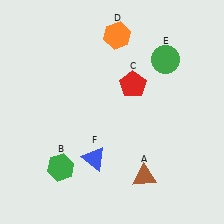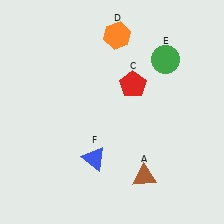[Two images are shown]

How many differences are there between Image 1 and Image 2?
There is 1 difference between the two images.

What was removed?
The green hexagon (B) was removed in Image 2.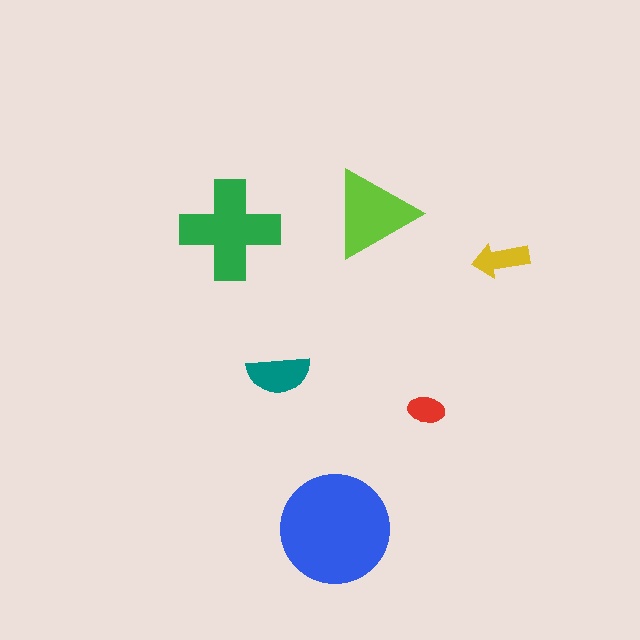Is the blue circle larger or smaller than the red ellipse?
Larger.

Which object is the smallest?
The red ellipse.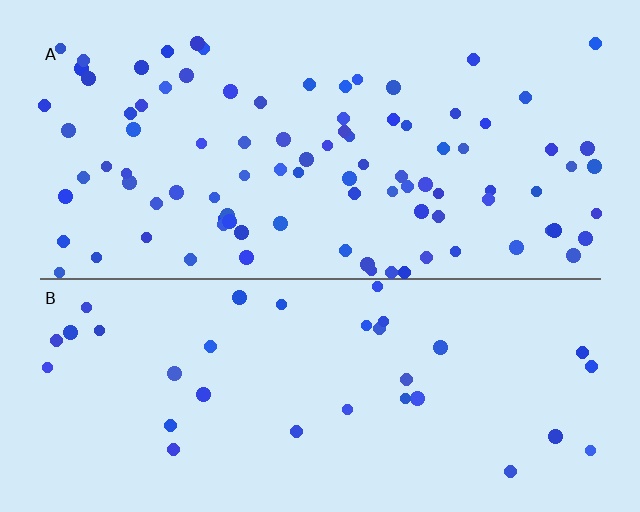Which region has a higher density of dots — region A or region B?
A (the top).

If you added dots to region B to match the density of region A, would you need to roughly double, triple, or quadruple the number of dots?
Approximately triple.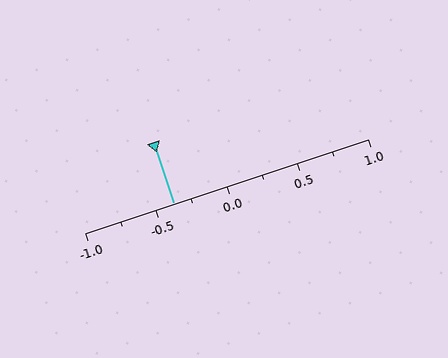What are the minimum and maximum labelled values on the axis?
The axis runs from -1.0 to 1.0.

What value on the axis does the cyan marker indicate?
The marker indicates approximately -0.38.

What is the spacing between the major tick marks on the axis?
The major ticks are spaced 0.5 apart.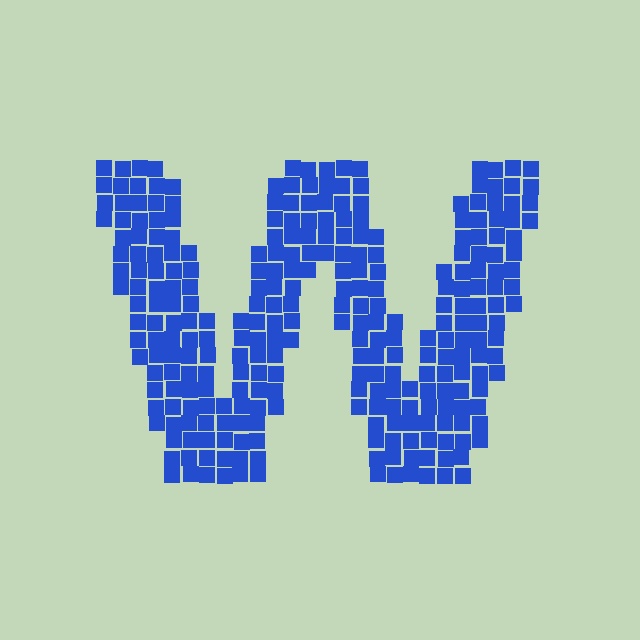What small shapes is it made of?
It is made of small squares.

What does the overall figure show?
The overall figure shows the letter W.